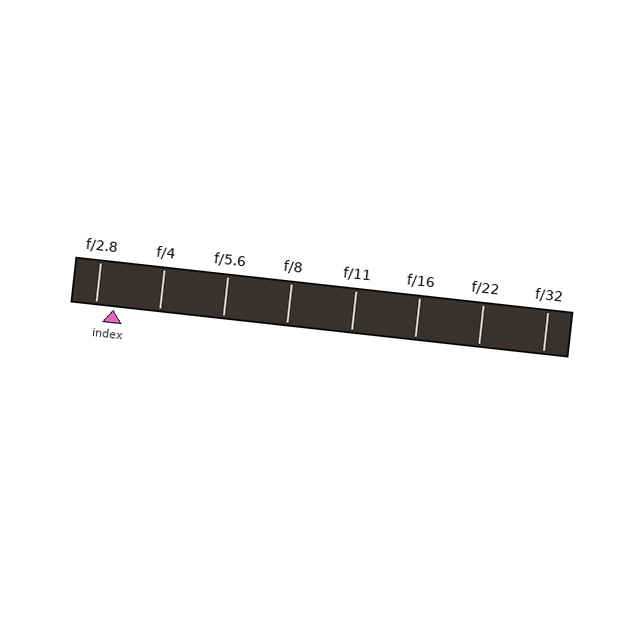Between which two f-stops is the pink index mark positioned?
The index mark is between f/2.8 and f/4.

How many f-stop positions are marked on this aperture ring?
There are 8 f-stop positions marked.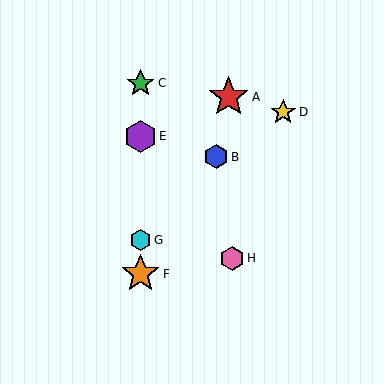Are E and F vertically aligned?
Yes, both are at x≈140.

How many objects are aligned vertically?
4 objects (C, E, F, G) are aligned vertically.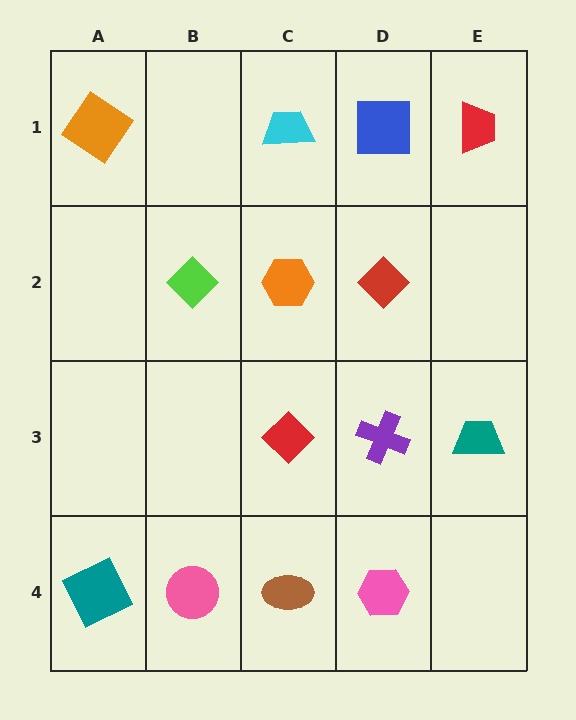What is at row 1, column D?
A blue square.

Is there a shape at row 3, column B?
No, that cell is empty.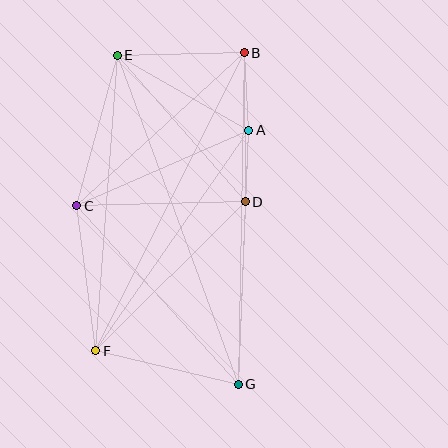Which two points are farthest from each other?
Points E and G are farthest from each other.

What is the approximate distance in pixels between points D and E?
The distance between D and E is approximately 195 pixels.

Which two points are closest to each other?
Points A and D are closest to each other.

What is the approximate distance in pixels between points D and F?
The distance between D and F is approximately 211 pixels.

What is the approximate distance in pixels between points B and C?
The distance between B and C is approximately 227 pixels.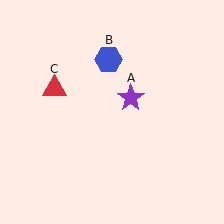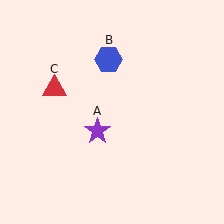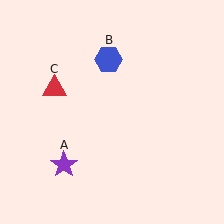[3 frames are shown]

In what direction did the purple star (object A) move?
The purple star (object A) moved down and to the left.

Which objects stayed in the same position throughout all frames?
Blue hexagon (object B) and red triangle (object C) remained stationary.